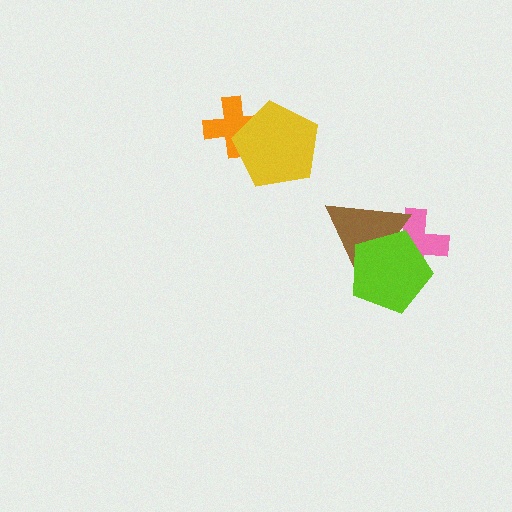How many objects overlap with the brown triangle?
2 objects overlap with the brown triangle.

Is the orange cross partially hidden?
Yes, it is partially covered by another shape.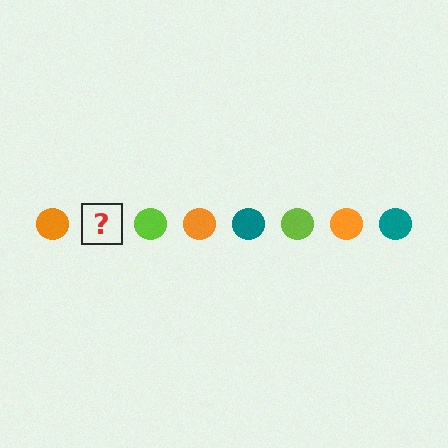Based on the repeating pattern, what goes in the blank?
The blank should be a teal circle.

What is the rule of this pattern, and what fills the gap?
The rule is that the pattern cycles through orange, teal, lime circles. The gap should be filled with a teal circle.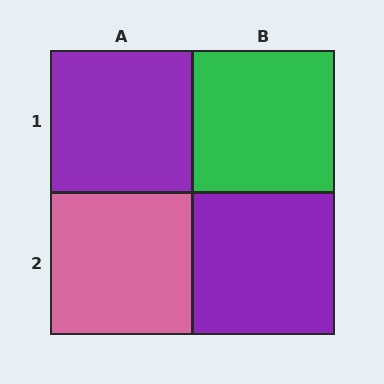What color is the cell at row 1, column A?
Purple.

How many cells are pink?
1 cell is pink.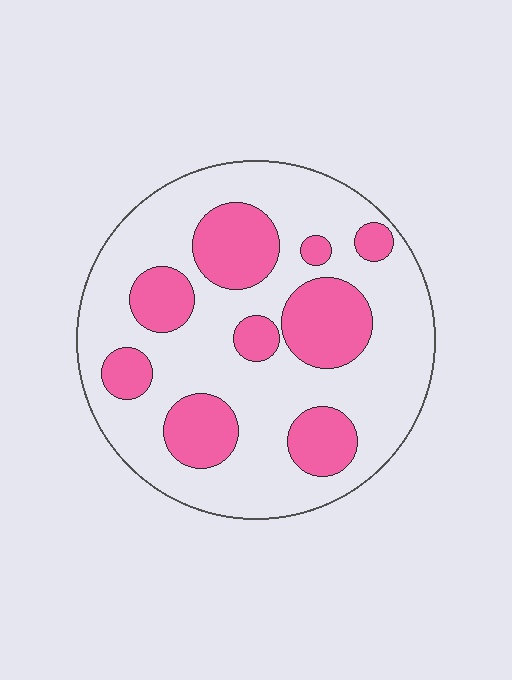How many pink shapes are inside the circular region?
9.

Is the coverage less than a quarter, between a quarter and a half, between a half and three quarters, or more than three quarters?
Between a quarter and a half.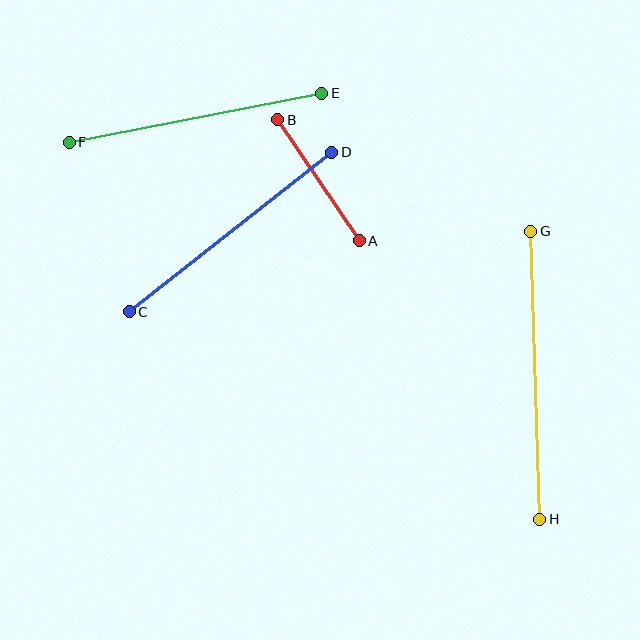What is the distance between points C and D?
The distance is approximately 257 pixels.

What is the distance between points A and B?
The distance is approximately 146 pixels.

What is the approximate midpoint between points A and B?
The midpoint is at approximately (318, 180) pixels.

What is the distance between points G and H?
The distance is approximately 288 pixels.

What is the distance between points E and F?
The distance is approximately 257 pixels.